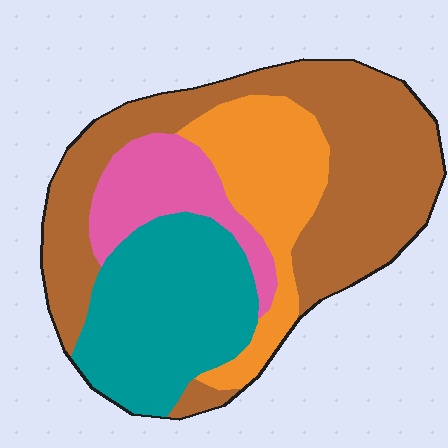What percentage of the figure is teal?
Teal takes up about one quarter (1/4) of the figure.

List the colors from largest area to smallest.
From largest to smallest: brown, teal, orange, pink.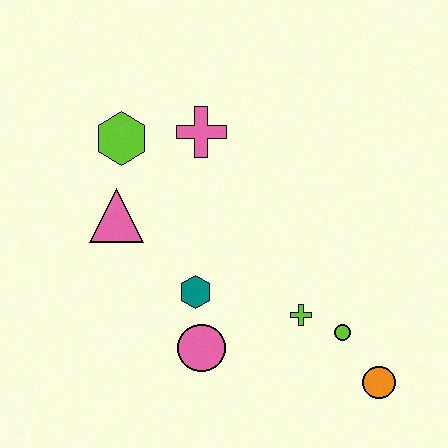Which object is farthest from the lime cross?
The lime hexagon is farthest from the lime cross.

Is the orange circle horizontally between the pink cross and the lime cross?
No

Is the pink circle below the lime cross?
Yes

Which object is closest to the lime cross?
The lime circle is closest to the lime cross.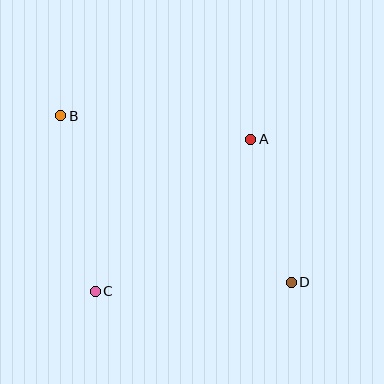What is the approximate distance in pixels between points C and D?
The distance between C and D is approximately 196 pixels.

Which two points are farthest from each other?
Points B and D are farthest from each other.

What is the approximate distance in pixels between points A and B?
The distance between A and B is approximately 191 pixels.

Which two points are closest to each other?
Points A and D are closest to each other.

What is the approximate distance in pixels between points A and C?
The distance between A and C is approximately 218 pixels.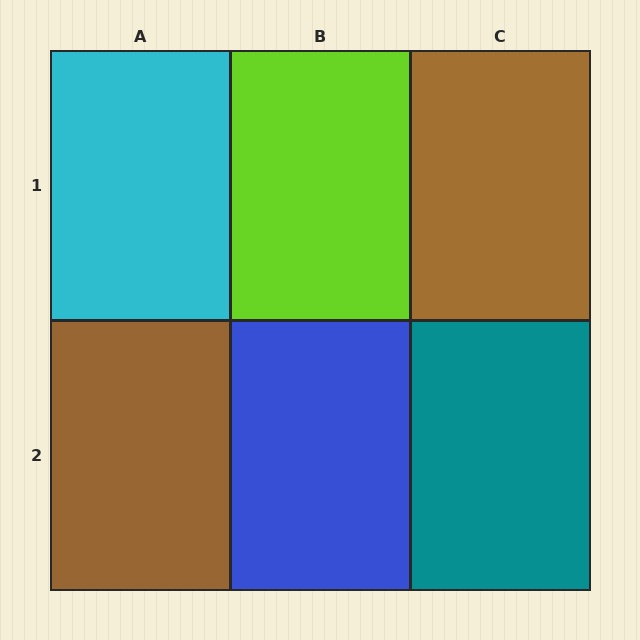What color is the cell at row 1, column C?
Brown.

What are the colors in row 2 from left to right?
Brown, blue, teal.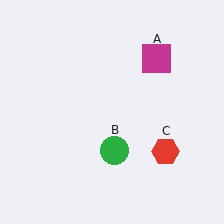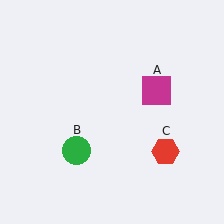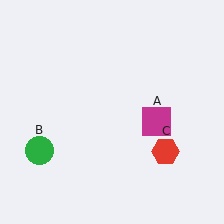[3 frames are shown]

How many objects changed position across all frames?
2 objects changed position: magenta square (object A), green circle (object B).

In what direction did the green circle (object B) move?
The green circle (object B) moved left.